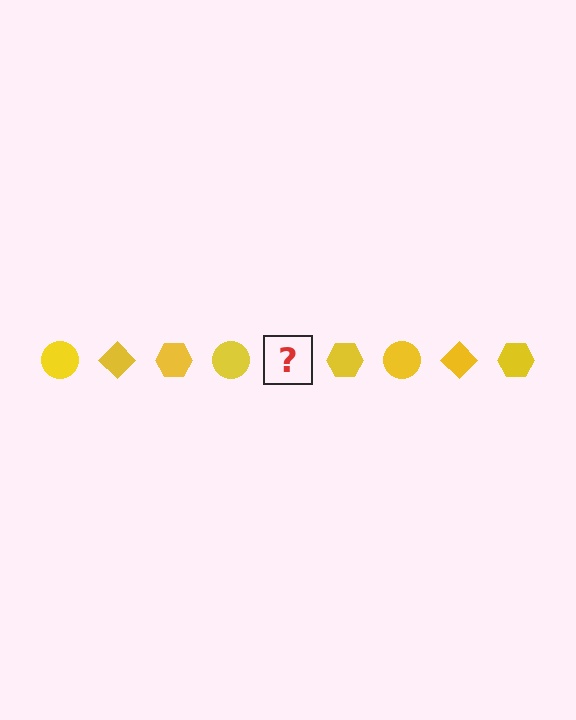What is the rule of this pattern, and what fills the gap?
The rule is that the pattern cycles through circle, diamond, hexagon shapes in yellow. The gap should be filled with a yellow diamond.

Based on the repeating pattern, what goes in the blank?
The blank should be a yellow diamond.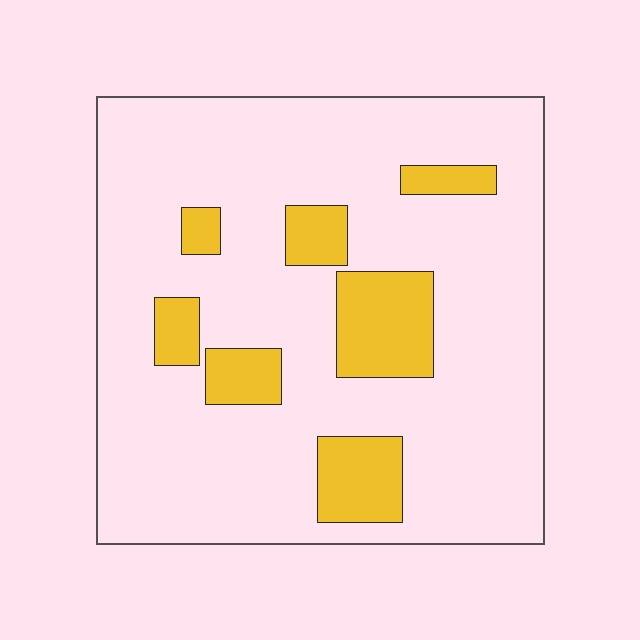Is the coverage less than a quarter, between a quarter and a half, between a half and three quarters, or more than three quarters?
Less than a quarter.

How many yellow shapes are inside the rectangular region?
7.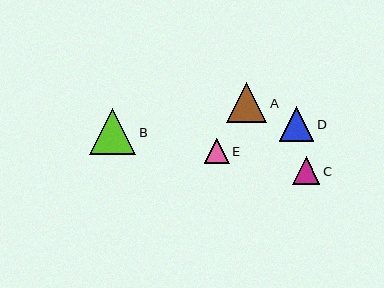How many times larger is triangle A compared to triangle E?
Triangle A is approximately 1.6 times the size of triangle E.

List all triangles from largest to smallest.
From largest to smallest: B, A, D, C, E.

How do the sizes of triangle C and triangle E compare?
Triangle C and triangle E are approximately the same size.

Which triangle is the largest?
Triangle B is the largest with a size of approximately 46 pixels.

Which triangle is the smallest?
Triangle E is the smallest with a size of approximately 25 pixels.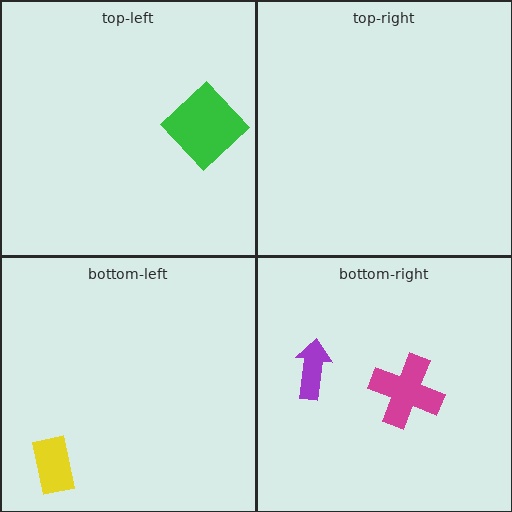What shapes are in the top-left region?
The green diamond.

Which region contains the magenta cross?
The bottom-right region.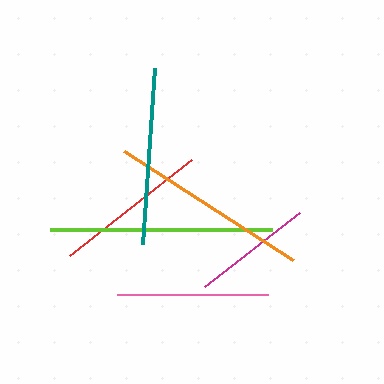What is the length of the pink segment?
The pink segment is approximately 151 pixels long.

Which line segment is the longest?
The lime line is the longest at approximately 222 pixels.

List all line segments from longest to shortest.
From longest to shortest: lime, orange, teal, red, pink, magenta.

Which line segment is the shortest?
The magenta line is the shortest at approximately 120 pixels.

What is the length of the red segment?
The red segment is approximately 155 pixels long.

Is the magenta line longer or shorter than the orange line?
The orange line is longer than the magenta line.